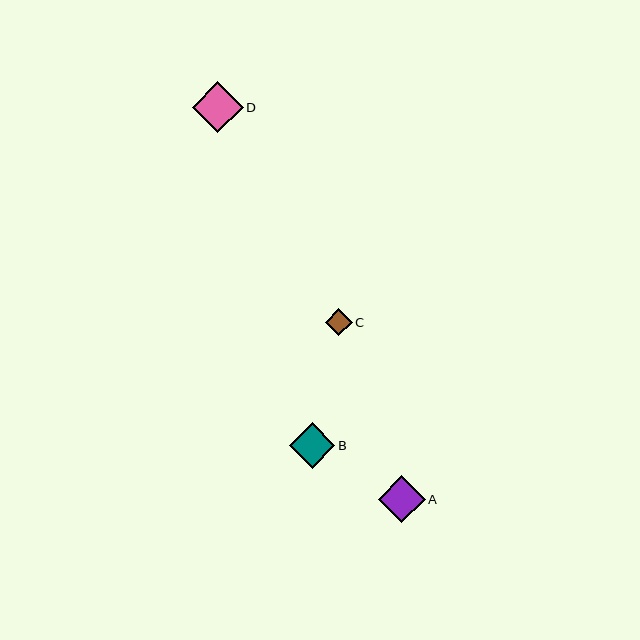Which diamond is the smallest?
Diamond C is the smallest with a size of approximately 27 pixels.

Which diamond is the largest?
Diamond D is the largest with a size of approximately 51 pixels.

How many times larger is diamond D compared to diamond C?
Diamond D is approximately 1.9 times the size of diamond C.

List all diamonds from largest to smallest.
From largest to smallest: D, A, B, C.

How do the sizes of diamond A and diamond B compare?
Diamond A and diamond B are approximately the same size.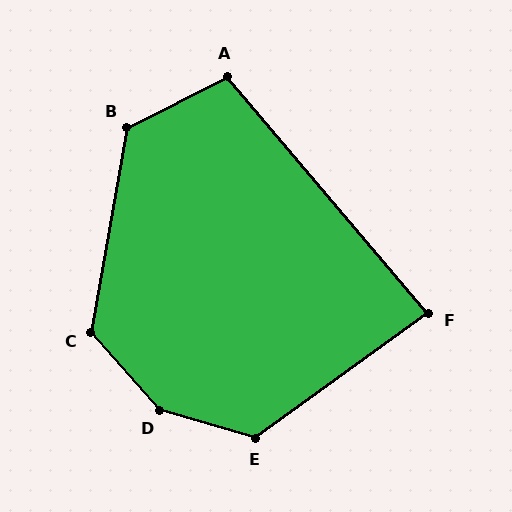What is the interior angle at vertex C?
Approximately 129 degrees (obtuse).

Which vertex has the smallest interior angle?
F, at approximately 85 degrees.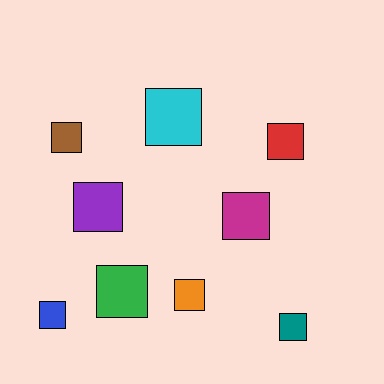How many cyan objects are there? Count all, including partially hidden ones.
There is 1 cyan object.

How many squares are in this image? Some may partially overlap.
There are 9 squares.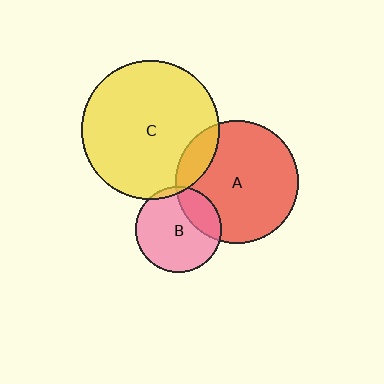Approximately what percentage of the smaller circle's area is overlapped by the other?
Approximately 25%.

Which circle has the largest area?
Circle C (yellow).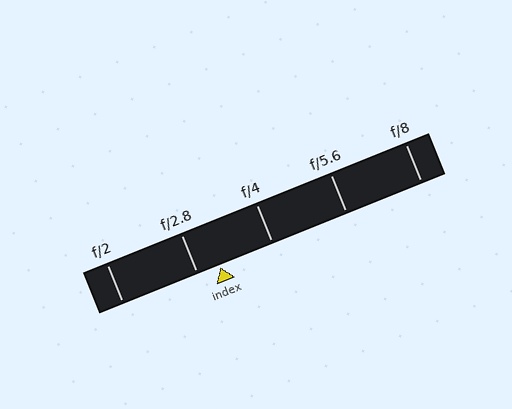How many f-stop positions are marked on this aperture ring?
There are 5 f-stop positions marked.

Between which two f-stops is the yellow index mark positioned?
The index mark is between f/2.8 and f/4.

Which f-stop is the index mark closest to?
The index mark is closest to f/2.8.